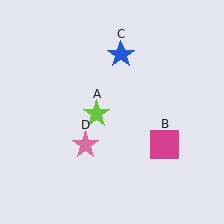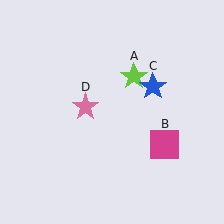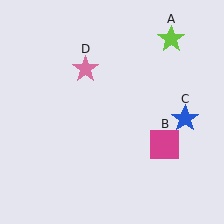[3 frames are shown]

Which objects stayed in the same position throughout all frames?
Magenta square (object B) remained stationary.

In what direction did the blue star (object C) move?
The blue star (object C) moved down and to the right.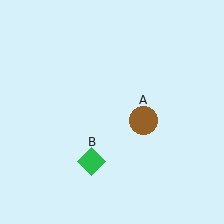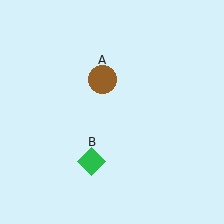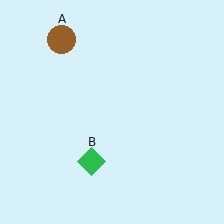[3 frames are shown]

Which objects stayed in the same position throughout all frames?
Green diamond (object B) remained stationary.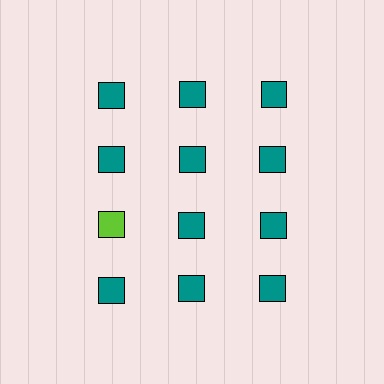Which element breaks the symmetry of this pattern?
The lime square in the third row, leftmost column breaks the symmetry. All other shapes are teal squares.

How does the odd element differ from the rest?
It has a different color: lime instead of teal.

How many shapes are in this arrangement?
There are 12 shapes arranged in a grid pattern.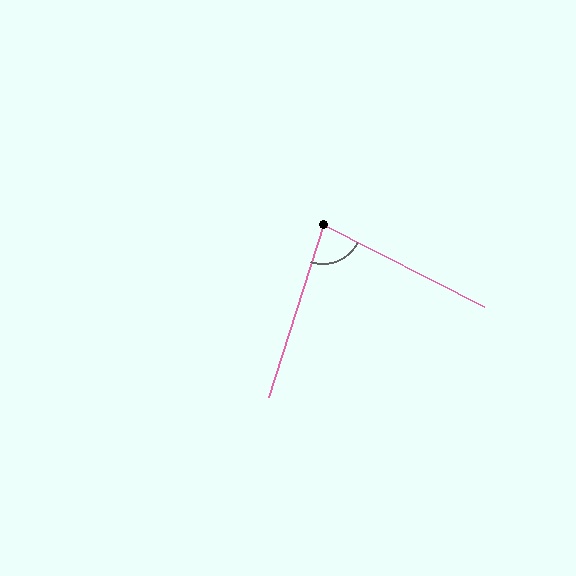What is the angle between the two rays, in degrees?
Approximately 81 degrees.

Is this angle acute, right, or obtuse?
It is acute.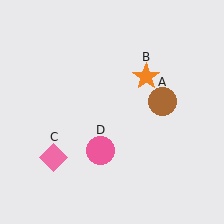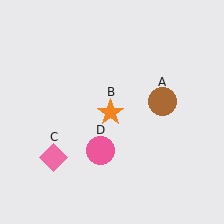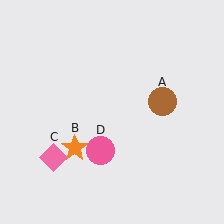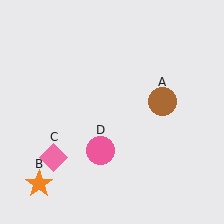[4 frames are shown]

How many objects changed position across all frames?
1 object changed position: orange star (object B).